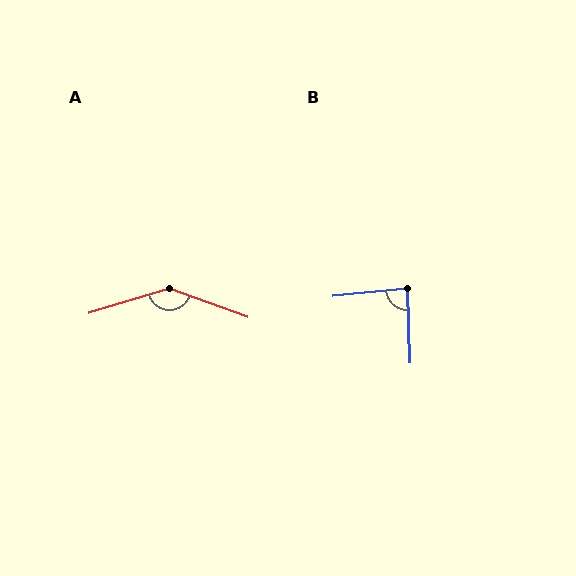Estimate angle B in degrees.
Approximately 86 degrees.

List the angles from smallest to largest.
B (86°), A (143°).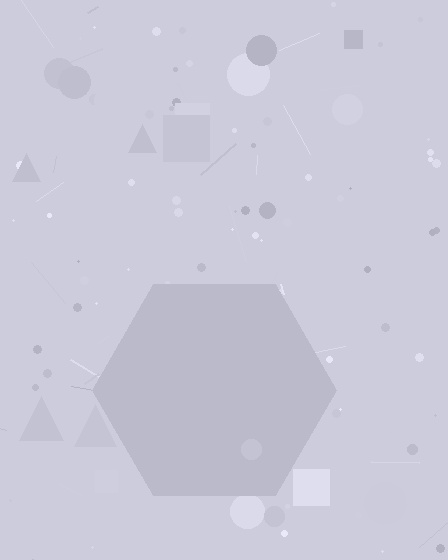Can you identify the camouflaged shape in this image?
The camouflaged shape is a hexagon.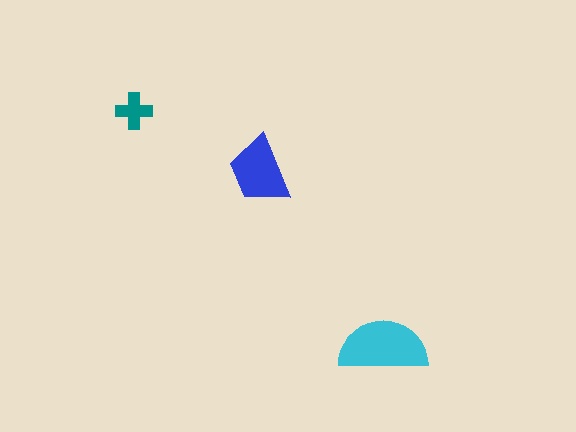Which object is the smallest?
The teal cross.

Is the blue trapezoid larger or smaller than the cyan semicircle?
Smaller.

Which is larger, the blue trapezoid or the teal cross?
The blue trapezoid.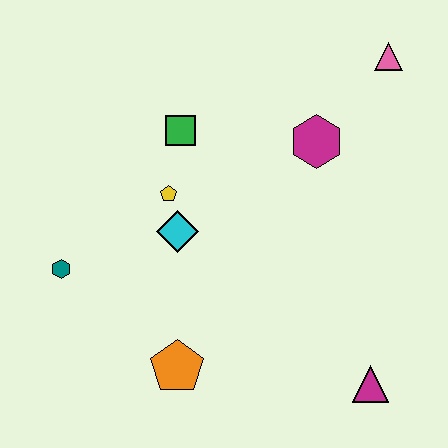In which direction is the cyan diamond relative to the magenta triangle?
The cyan diamond is to the left of the magenta triangle.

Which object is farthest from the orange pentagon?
The pink triangle is farthest from the orange pentagon.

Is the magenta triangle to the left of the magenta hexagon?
No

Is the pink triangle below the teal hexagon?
No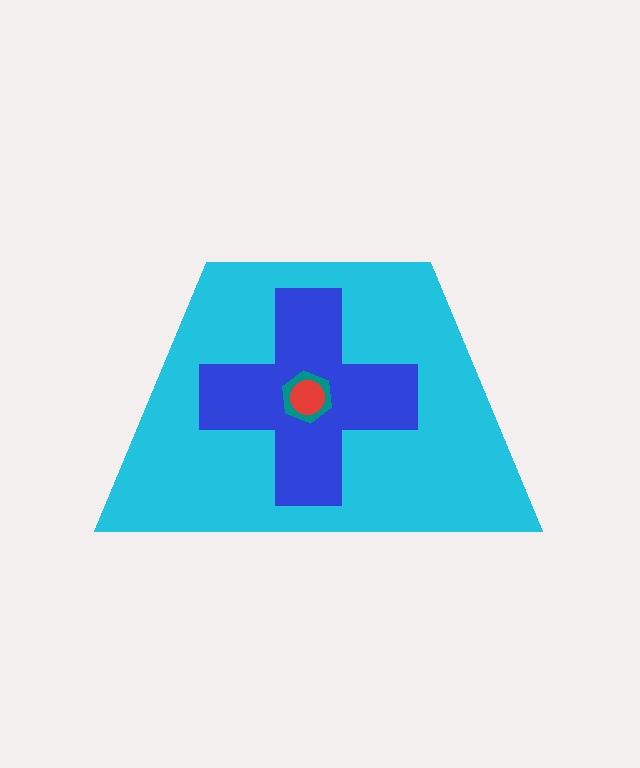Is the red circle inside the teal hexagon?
Yes.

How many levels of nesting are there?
4.